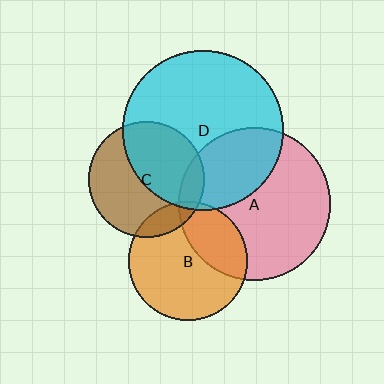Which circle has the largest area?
Circle D (cyan).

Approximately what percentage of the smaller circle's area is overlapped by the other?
Approximately 15%.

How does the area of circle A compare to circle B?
Approximately 1.6 times.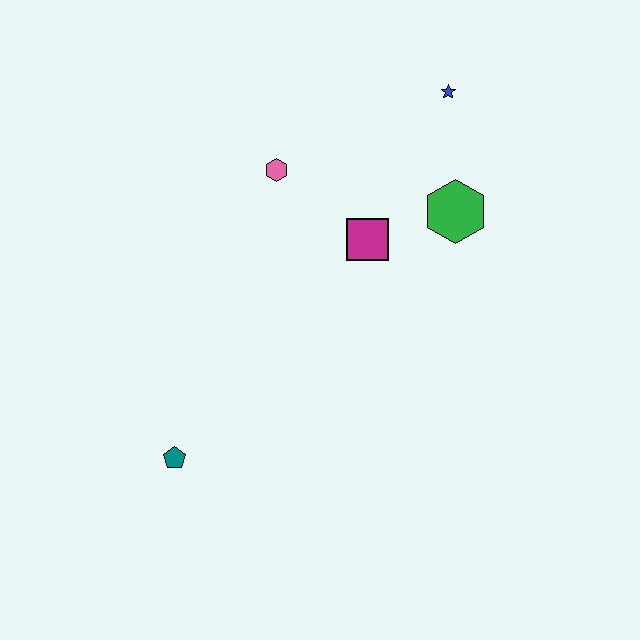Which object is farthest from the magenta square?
The teal pentagon is farthest from the magenta square.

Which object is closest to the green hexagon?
The magenta square is closest to the green hexagon.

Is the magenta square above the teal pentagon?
Yes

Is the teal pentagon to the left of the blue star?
Yes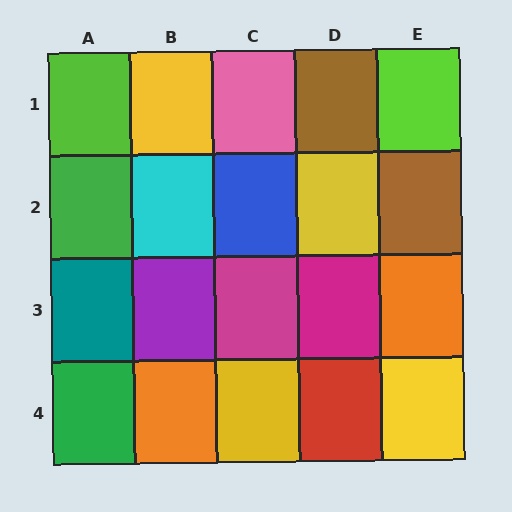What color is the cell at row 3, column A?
Teal.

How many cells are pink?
1 cell is pink.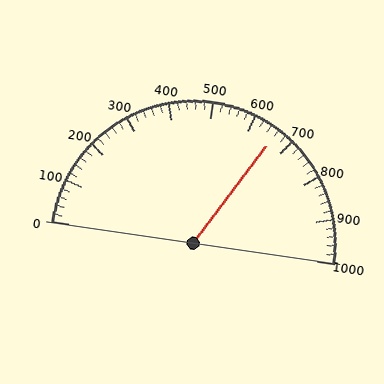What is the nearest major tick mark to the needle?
The nearest major tick mark is 700.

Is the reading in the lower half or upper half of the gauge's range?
The reading is in the upper half of the range (0 to 1000).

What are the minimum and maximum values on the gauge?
The gauge ranges from 0 to 1000.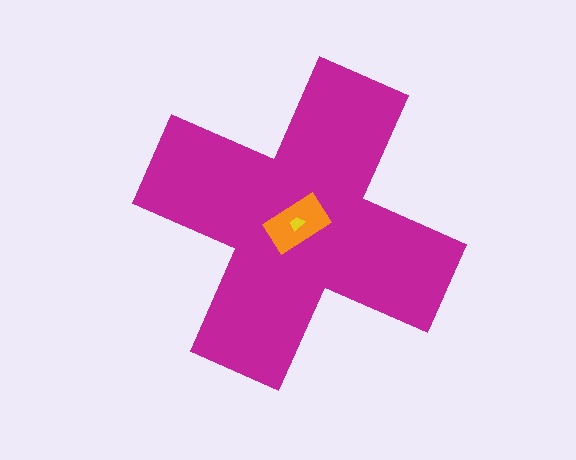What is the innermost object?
The yellow trapezoid.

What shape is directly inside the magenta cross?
The orange rectangle.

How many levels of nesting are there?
3.